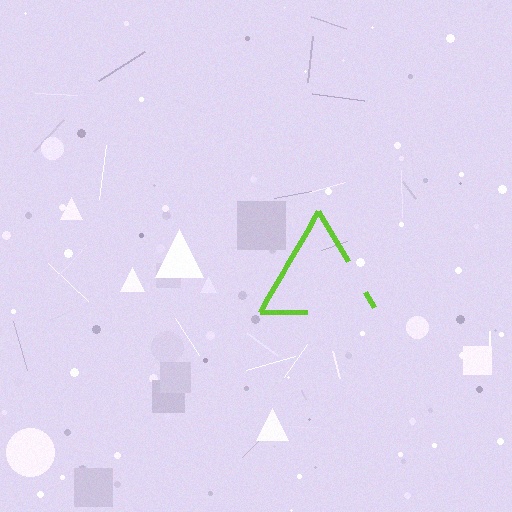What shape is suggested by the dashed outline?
The dashed outline suggests a triangle.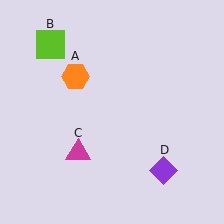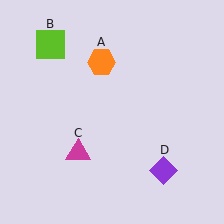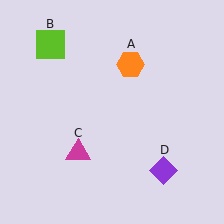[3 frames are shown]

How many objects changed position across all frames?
1 object changed position: orange hexagon (object A).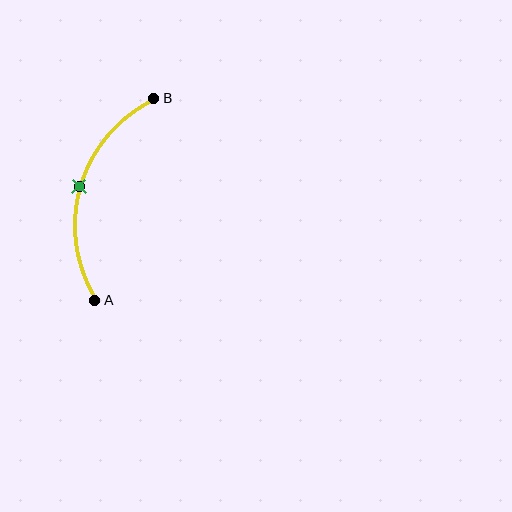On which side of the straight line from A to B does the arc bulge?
The arc bulges to the left of the straight line connecting A and B.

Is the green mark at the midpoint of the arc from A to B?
Yes. The green mark lies on the arc at equal arc-length from both A and B — it is the arc midpoint.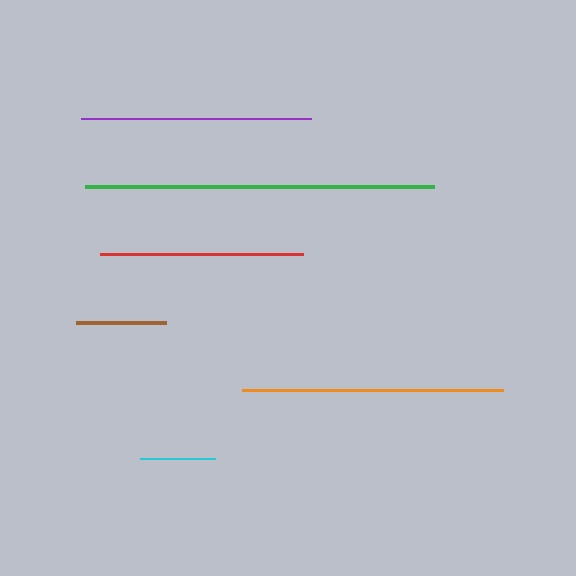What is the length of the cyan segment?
The cyan segment is approximately 75 pixels long.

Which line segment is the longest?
The green line is the longest at approximately 349 pixels.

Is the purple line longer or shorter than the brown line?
The purple line is longer than the brown line.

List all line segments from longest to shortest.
From longest to shortest: green, orange, purple, red, brown, cyan.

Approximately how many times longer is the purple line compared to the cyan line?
The purple line is approximately 3.1 times the length of the cyan line.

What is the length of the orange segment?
The orange segment is approximately 261 pixels long.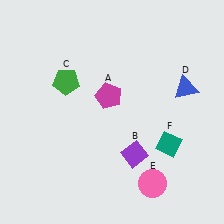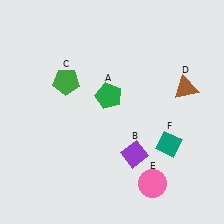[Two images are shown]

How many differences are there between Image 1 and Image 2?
There are 2 differences between the two images.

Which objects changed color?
A changed from magenta to green. D changed from blue to brown.